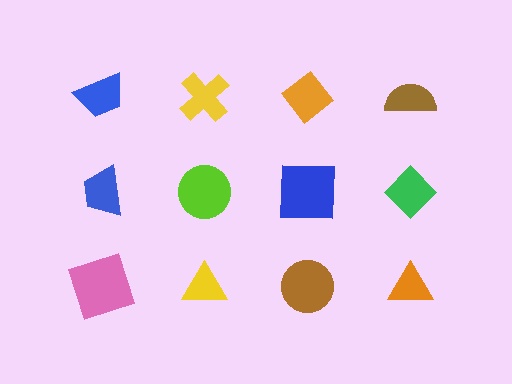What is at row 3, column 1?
A pink square.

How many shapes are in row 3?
4 shapes.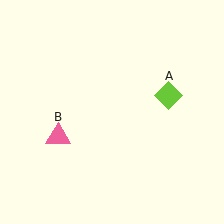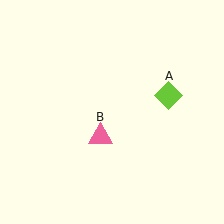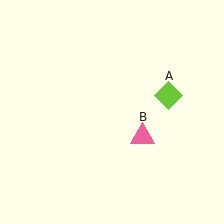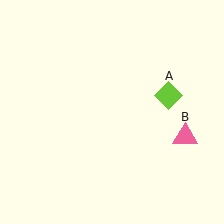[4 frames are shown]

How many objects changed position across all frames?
1 object changed position: pink triangle (object B).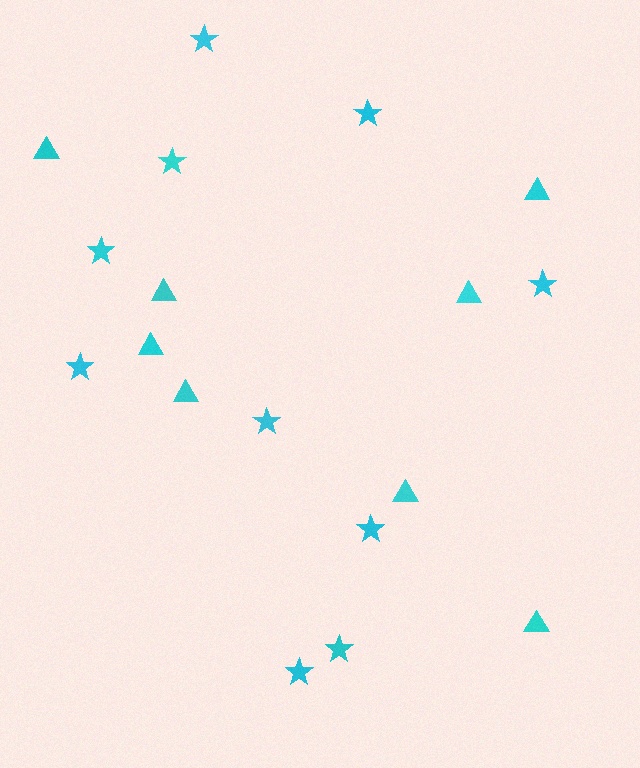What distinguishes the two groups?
There are 2 groups: one group of stars (10) and one group of triangles (8).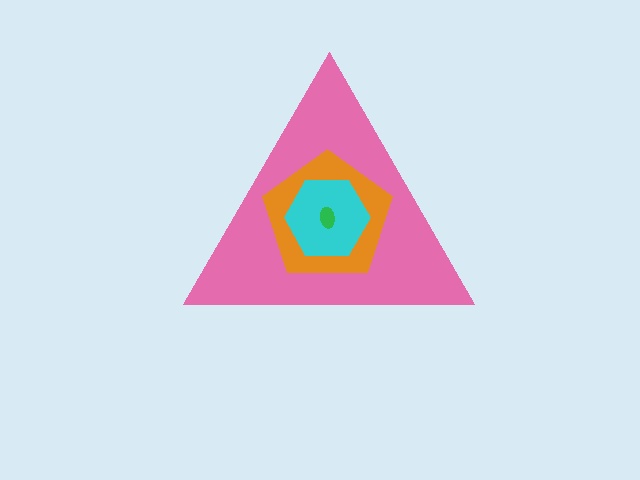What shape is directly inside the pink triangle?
The orange pentagon.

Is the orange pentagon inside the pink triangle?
Yes.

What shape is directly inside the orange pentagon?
The cyan hexagon.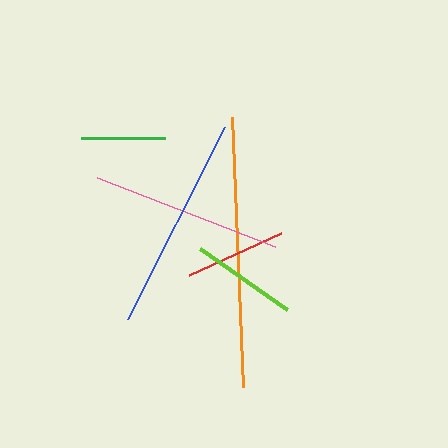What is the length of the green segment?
The green segment is approximately 84 pixels long.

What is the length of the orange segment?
The orange segment is approximately 270 pixels long.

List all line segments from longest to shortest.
From longest to shortest: orange, blue, pink, lime, red, green.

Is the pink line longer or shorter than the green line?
The pink line is longer than the green line.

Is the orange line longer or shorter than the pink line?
The orange line is longer than the pink line.